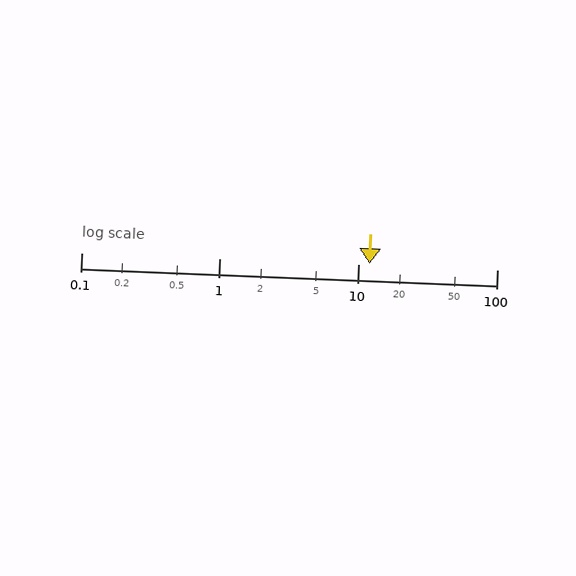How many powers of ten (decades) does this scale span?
The scale spans 3 decades, from 0.1 to 100.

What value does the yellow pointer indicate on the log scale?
The pointer indicates approximately 12.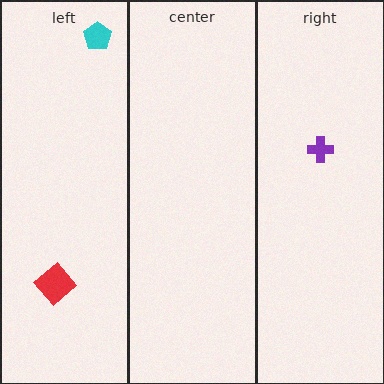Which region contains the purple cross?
The right region.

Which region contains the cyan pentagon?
The left region.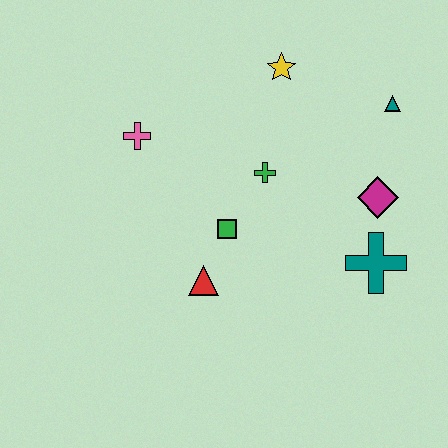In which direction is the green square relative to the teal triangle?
The green square is to the left of the teal triangle.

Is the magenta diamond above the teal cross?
Yes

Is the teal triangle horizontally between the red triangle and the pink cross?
No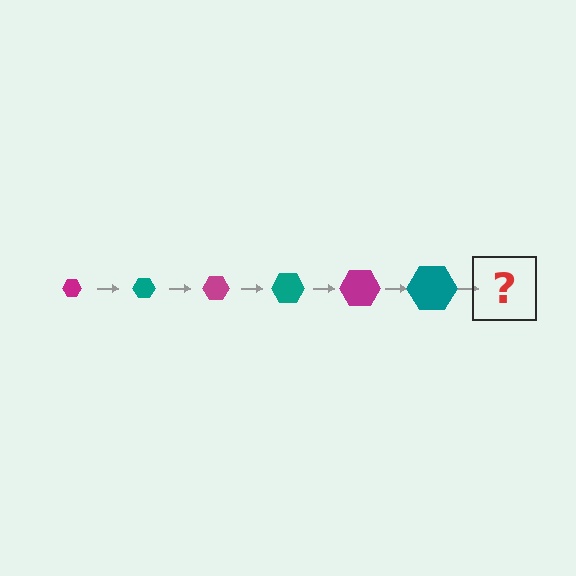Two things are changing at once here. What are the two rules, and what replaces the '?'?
The two rules are that the hexagon grows larger each step and the color cycles through magenta and teal. The '?' should be a magenta hexagon, larger than the previous one.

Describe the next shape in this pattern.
It should be a magenta hexagon, larger than the previous one.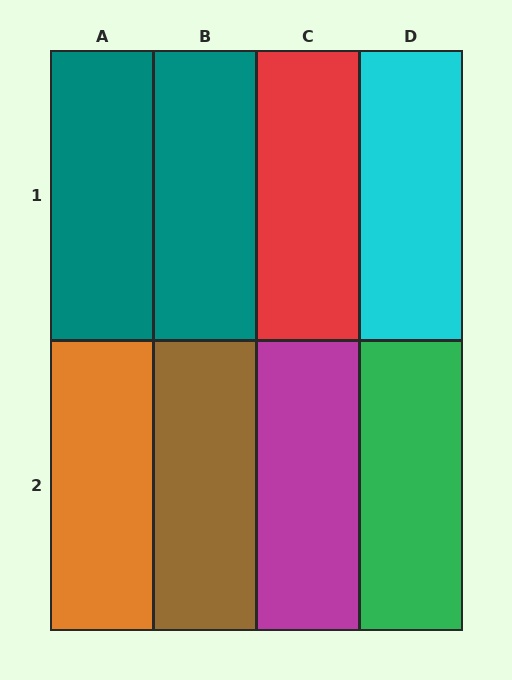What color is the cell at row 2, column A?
Orange.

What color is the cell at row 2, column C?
Magenta.